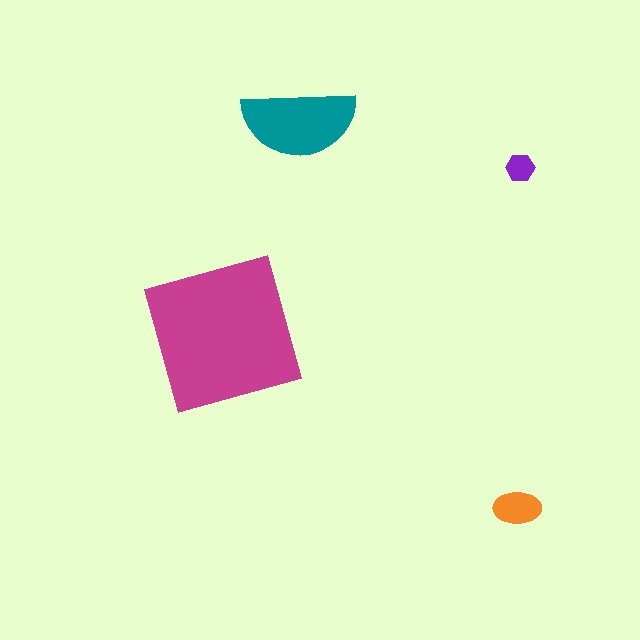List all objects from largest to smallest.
The magenta square, the teal semicircle, the orange ellipse, the purple hexagon.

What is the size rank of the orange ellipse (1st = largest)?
3rd.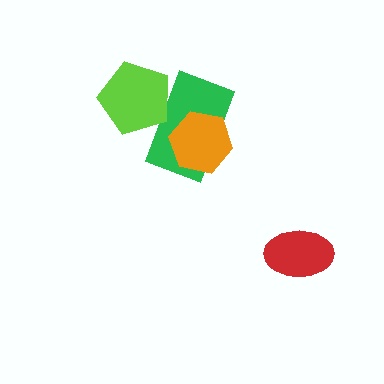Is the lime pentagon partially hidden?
No, no other shape covers it.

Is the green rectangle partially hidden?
Yes, it is partially covered by another shape.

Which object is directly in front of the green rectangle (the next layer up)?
The orange hexagon is directly in front of the green rectangle.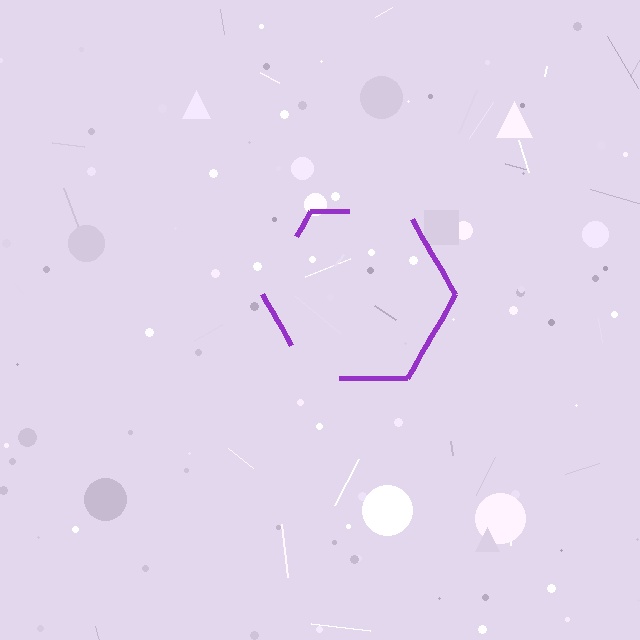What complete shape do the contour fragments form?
The contour fragments form a hexagon.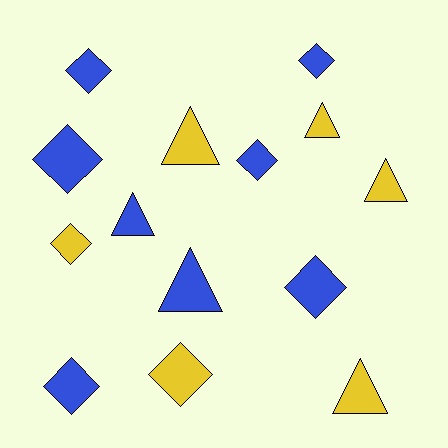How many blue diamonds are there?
There are 6 blue diamonds.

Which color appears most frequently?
Blue, with 8 objects.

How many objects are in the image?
There are 14 objects.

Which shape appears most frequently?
Diamond, with 8 objects.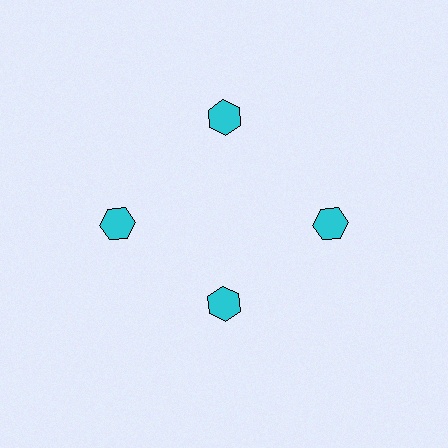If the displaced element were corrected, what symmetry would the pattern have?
It would have 4-fold rotational symmetry — the pattern would map onto itself every 90 degrees.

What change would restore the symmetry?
The symmetry would be restored by moving it outward, back onto the ring so that all 4 hexagons sit at equal angles and equal distance from the center.